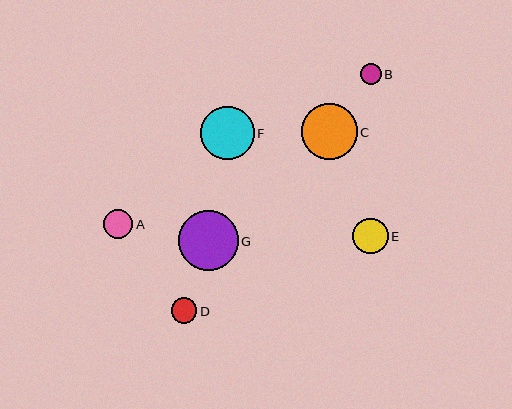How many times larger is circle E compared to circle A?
Circle E is approximately 1.2 times the size of circle A.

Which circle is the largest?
Circle G is the largest with a size of approximately 60 pixels.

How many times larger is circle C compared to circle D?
Circle C is approximately 2.2 times the size of circle D.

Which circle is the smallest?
Circle B is the smallest with a size of approximately 21 pixels.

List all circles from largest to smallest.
From largest to smallest: G, C, F, E, A, D, B.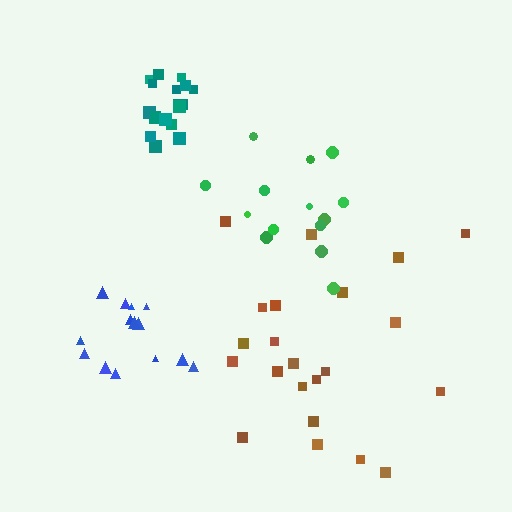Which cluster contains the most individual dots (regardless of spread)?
Brown (22).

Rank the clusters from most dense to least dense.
teal, blue, green, brown.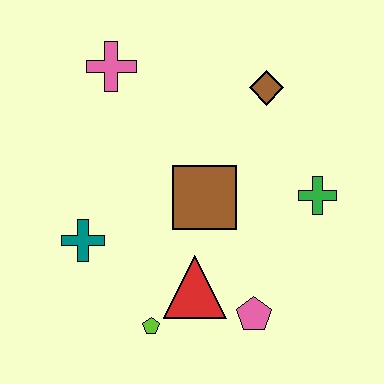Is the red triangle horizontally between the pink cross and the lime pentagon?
No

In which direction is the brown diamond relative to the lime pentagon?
The brown diamond is above the lime pentagon.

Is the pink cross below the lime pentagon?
No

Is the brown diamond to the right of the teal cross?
Yes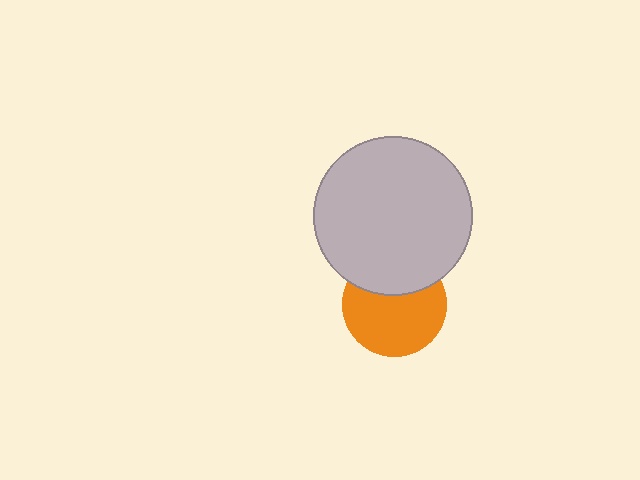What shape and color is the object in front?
The object in front is a light gray circle.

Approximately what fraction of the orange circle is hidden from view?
Roughly 33% of the orange circle is hidden behind the light gray circle.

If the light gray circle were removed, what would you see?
You would see the complete orange circle.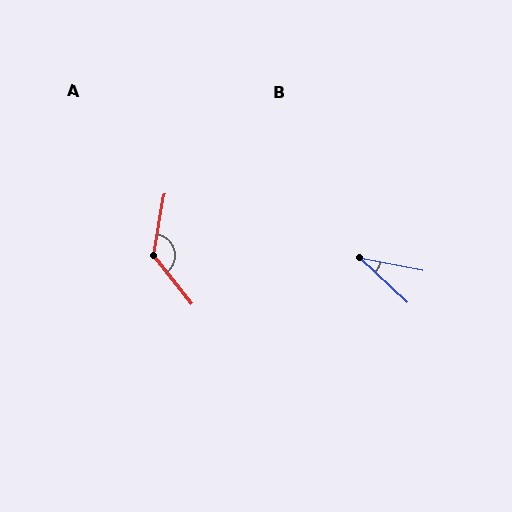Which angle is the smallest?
B, at approximately 33 degrees.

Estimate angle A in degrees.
Approximately 131 degrees.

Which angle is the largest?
A, at approximately 131 degrees.